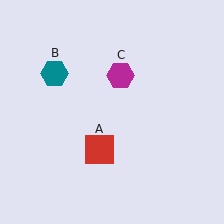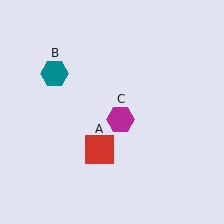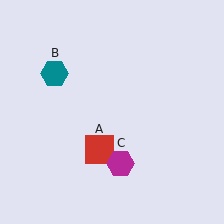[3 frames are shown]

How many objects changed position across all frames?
1 object changed position: magenta hexagon (object C).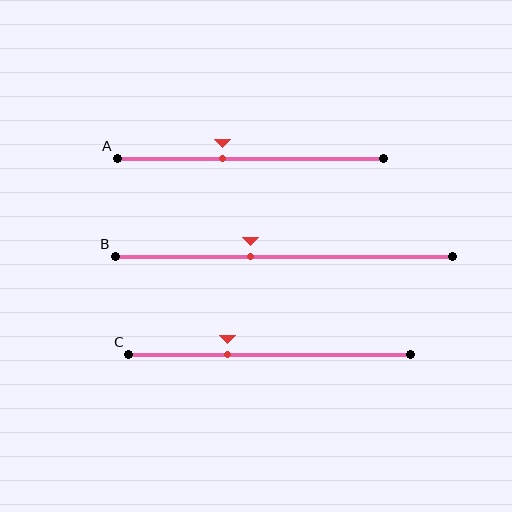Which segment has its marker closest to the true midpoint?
Segment B has its marker closest to the true midpoint.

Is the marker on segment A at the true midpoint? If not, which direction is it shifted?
No, the marker on segment A is shifted to the left by about 11% of the segment length.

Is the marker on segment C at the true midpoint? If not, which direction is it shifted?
No, the marker on segment C is shifted to the left by about 15% of the segment length.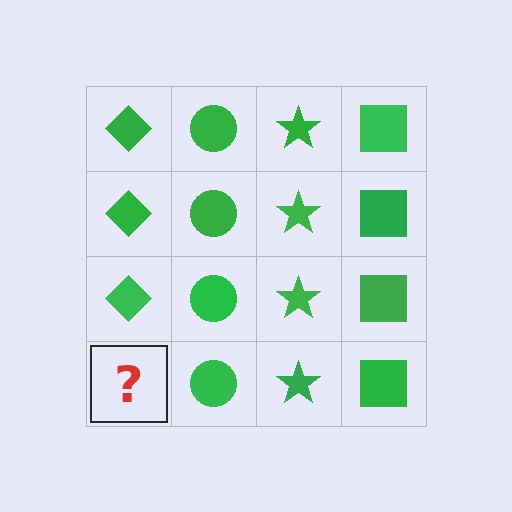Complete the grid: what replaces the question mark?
The question mark should be replaced with a green diamond.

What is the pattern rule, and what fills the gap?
The rule is that each column has a consistent shape. The gap should be filled with a green diamond.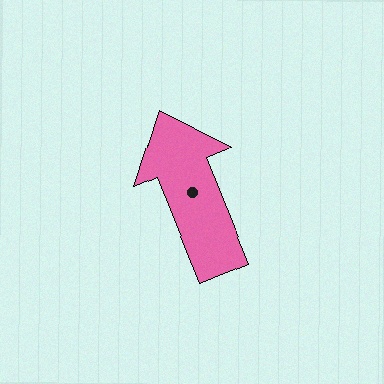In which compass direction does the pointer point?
North.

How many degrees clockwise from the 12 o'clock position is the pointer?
Approximately 338 degrees.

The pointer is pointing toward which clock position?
Roughly 11 o'clock.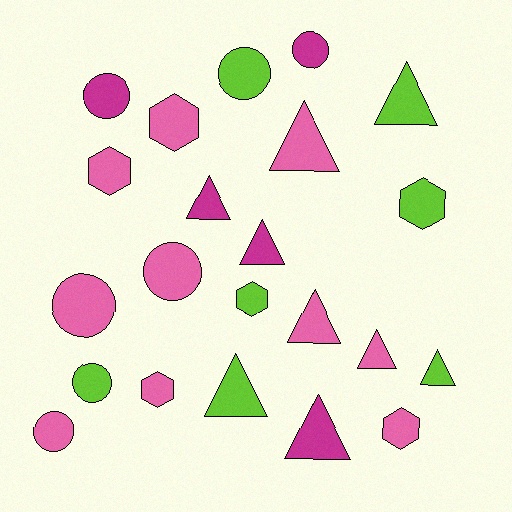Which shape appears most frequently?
Triangle, with 9 objects.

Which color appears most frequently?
Pink, with 10 objects.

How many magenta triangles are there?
There are 3 magenta triangles.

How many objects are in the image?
There are 22 objects.